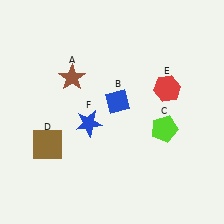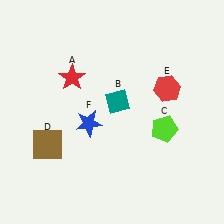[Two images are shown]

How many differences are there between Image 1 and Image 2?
There are 2 differences between the two images.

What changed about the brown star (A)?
In Image 1, A is brown. In Image 2, it changed to red.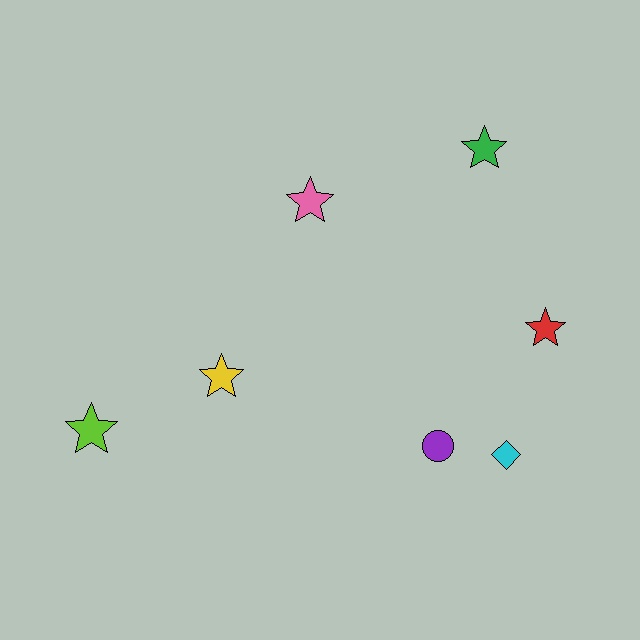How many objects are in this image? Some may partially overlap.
There are 7 objects.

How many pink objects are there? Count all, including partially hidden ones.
There is 1 pink object.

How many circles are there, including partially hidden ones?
There is 1 circle.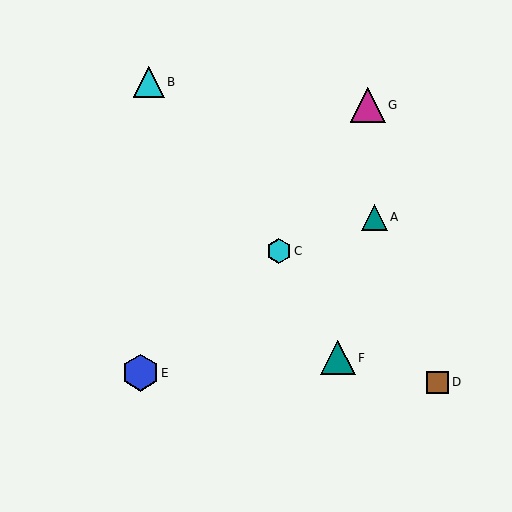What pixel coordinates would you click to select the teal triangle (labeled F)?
Click at (338, 358) to select the teal triangle F.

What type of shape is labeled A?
Shape A is a teal triangle.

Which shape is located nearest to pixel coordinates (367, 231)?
The teal triangle (labeled A) at (374, 217) is nearest to that location.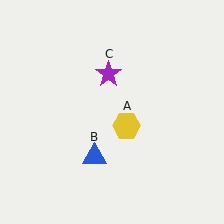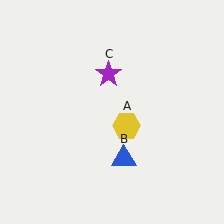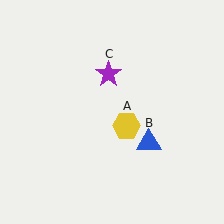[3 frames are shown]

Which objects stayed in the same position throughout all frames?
Yellow hexagon (object A) and purple star (object C) remained stationary.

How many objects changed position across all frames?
1 object changed position: blue triangle (object B).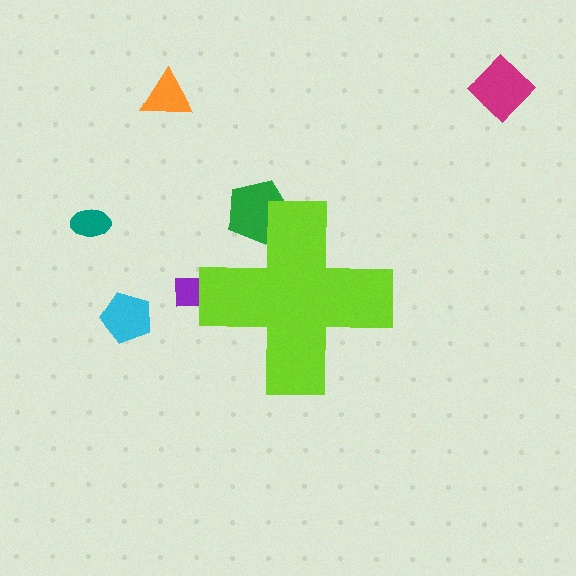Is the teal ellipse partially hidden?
No, the teal ellipse is fully visible.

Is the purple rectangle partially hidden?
Yes, the purple rectangle is partially hidden behind the lime cross.